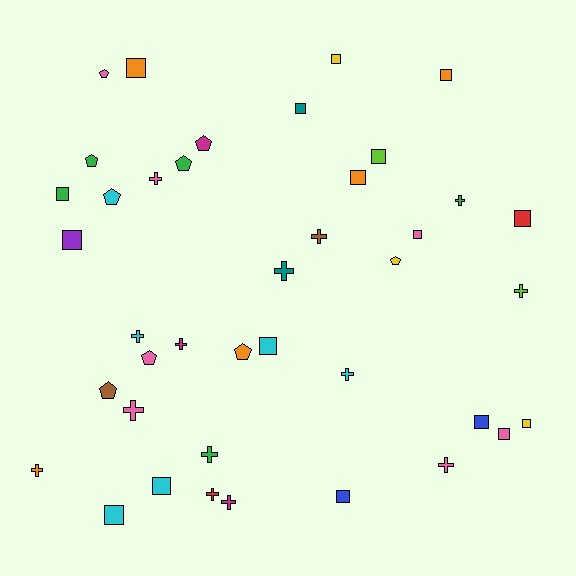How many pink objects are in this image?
There are 7 pink objects.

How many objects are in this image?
There are 40 objects.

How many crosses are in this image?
There are 14 crosses.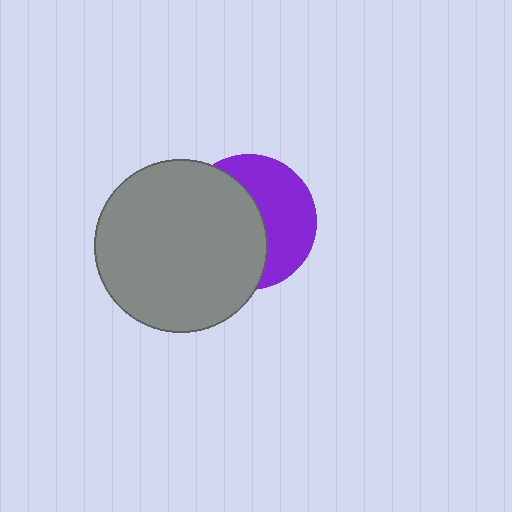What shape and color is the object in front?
The object in front is a gray circle.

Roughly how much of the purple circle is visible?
About half of it is visible (roughly 45%).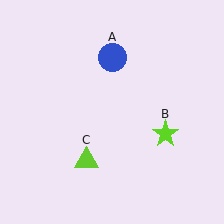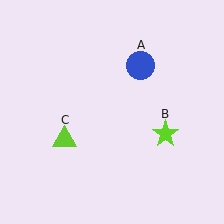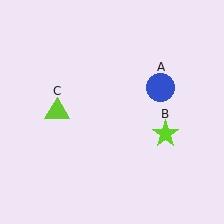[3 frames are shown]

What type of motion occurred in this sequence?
The blue circle (object A), lime triangle (object C) rotated clockwise around the center of the scene.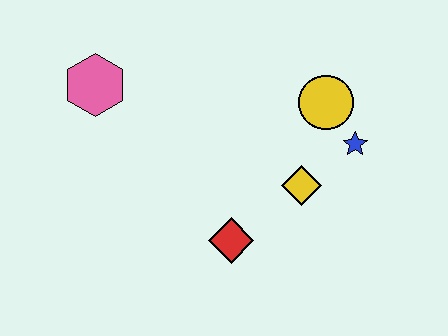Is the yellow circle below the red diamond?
No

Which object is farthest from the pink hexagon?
The blue star is farthest from the pink hexagon.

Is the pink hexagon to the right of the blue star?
No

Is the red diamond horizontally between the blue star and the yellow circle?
No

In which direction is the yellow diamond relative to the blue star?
The yellow diamond is to the left of the blue star.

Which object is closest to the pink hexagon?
The red diamond is closest to the pink hexagon.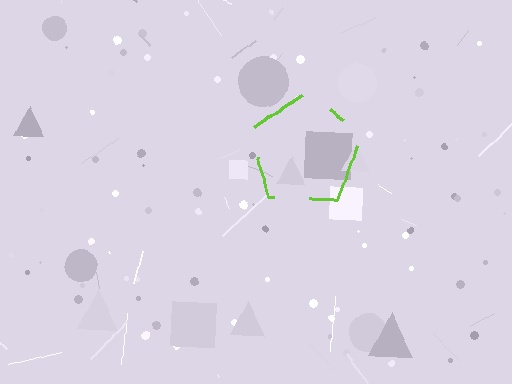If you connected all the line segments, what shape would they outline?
They would outline a pentagon.